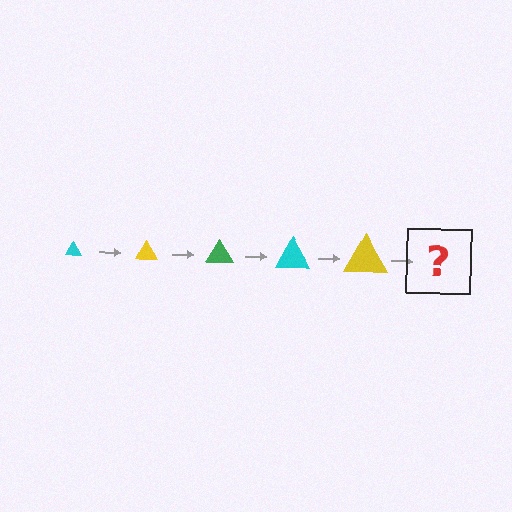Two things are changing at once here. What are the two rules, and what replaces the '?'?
The two rules are that the triangle grows larger each step and the color cycles through cyan, yellow, and green. The '?' should be a green triangle, larger than the previous one.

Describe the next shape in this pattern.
It should be a green triangle, larger than the previous one.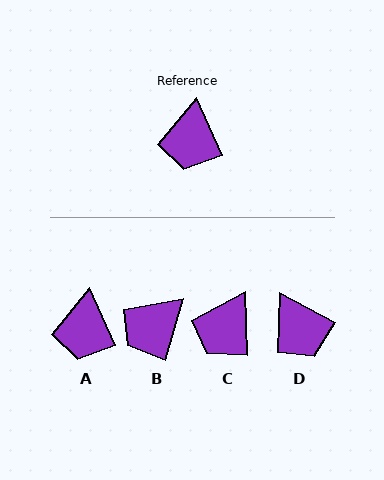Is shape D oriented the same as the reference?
No, it is off by about 38 degrees.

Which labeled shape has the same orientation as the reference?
A.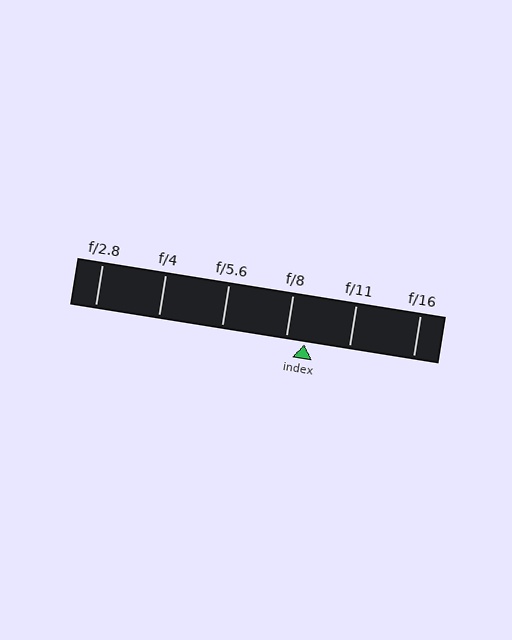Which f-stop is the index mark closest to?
The index mark is closest to f/8.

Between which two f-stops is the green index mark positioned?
The index mark is between f/8 and f/11.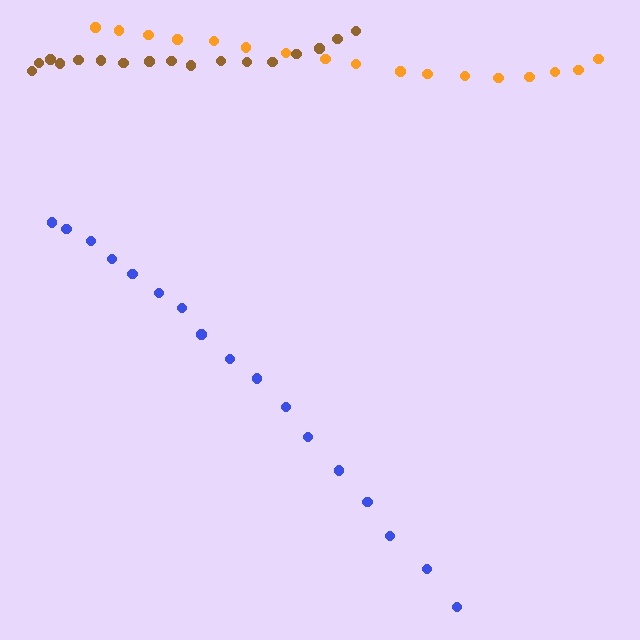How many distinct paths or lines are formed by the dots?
There are 3 distinct paths.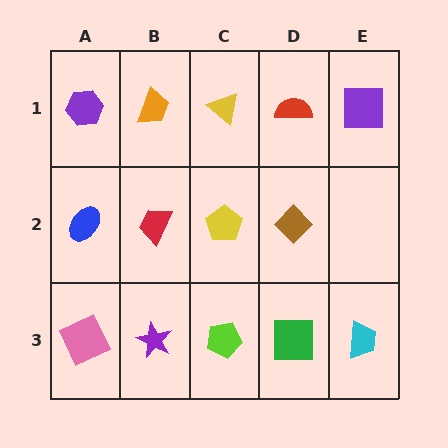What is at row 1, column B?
An orange trapezoid.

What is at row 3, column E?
A cyan trapezoid.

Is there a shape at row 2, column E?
No, that cell is empty.